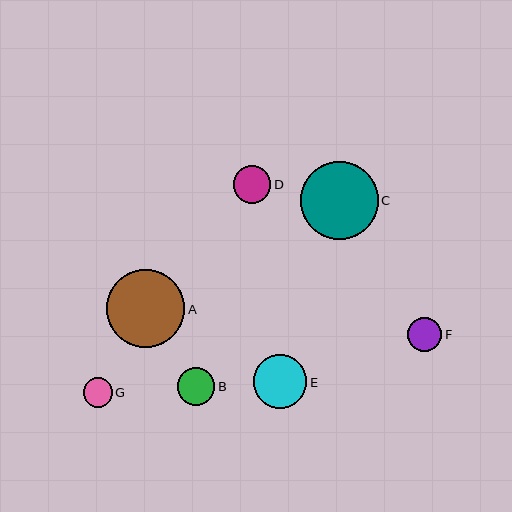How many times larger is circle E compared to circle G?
Circle E is approximately 1.8 times the size of circle G.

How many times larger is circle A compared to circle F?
Circle A is approximately 2.2 times the size of circle F.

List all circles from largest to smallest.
From largest to smallest: C, A, E, B, D, F, G.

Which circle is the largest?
Circle C is the largest with a size of approximately 78 pixels.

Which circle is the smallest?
Circle G is the smallest with a size of approximately 29 pixels.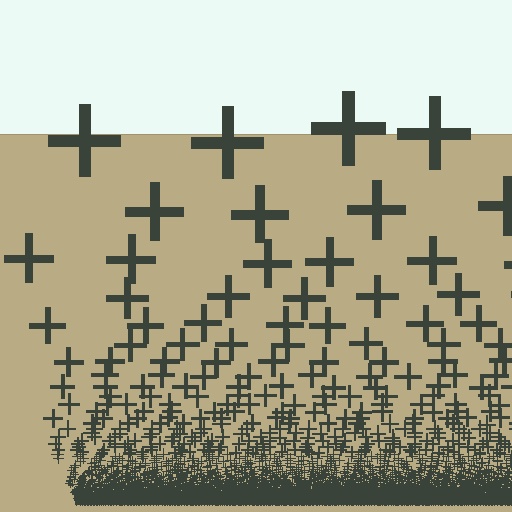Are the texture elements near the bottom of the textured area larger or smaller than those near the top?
Smaller. The gradient is inverted — elements near the bottom are smaller and denser.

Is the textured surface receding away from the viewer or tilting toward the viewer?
The surface appears to tilt toward the viewer. Texture elements get larger and sparser toward the top.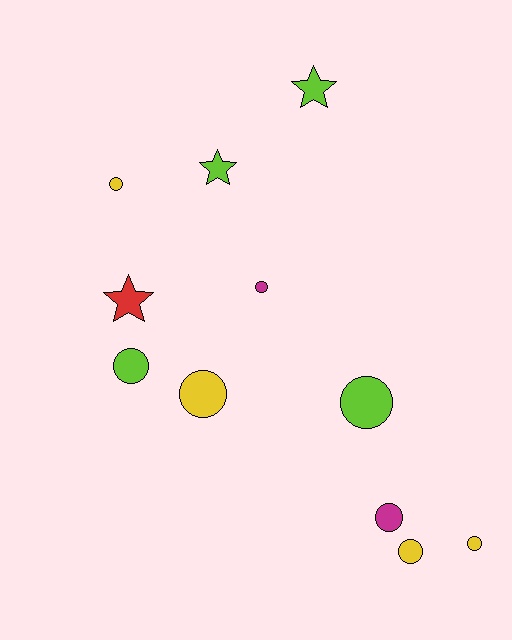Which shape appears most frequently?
Circle, with 8 objects.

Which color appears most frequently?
Yellow, with 4 objects.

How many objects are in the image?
There are 11 objects.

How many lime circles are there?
There are 2 lime circles.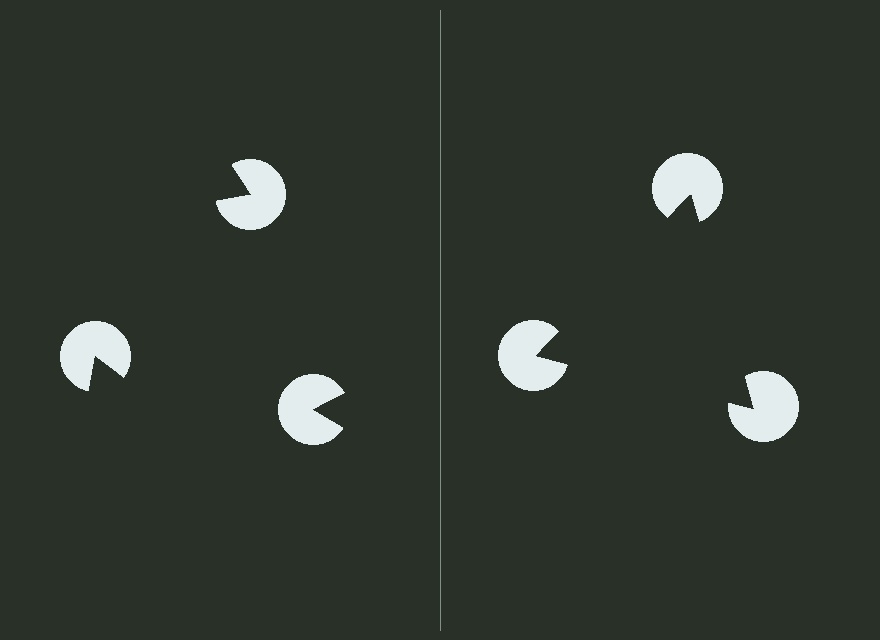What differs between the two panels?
The pac-man discs are positioned identically on both sides; only the wedge orientations differ. On the right they align to a triangle; on the left they are misaligned.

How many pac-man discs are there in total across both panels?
6 — 3 on each side.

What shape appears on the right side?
An illusory triangle.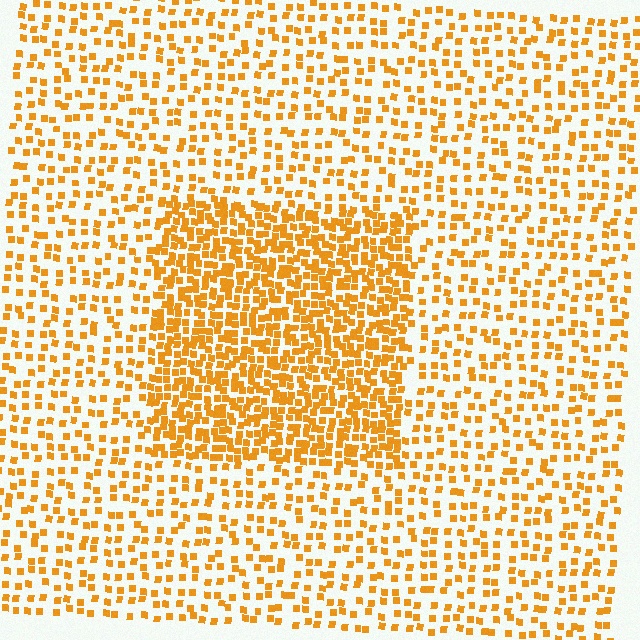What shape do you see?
I see a rectangle.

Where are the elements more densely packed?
The elements are more densely packed inside the rectangle boundary.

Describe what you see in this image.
The image contains small orange elements arranged at two different densities. A rectangle-shaped region is visible where the elements are more densely packed than the surrounding area.